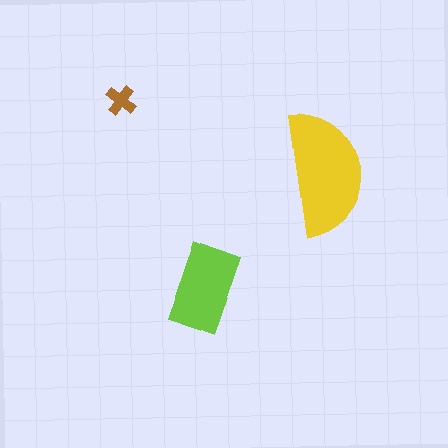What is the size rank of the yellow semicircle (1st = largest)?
1st.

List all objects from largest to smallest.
The yellow semicircle, the lime rectangle, the brown cross.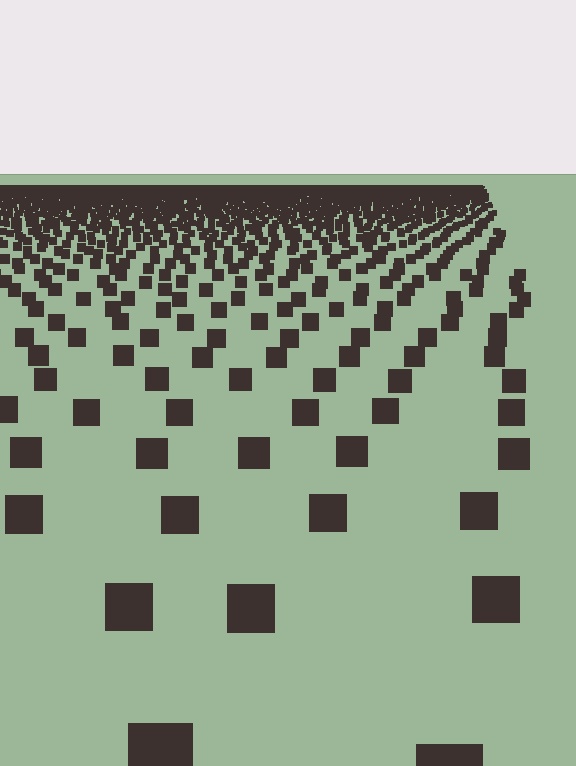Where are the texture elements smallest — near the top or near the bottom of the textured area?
Near the top.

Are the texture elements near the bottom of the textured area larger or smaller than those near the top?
Larger. Near the bottom, elements are closer to the viewer and appear at a bigger on-screen size.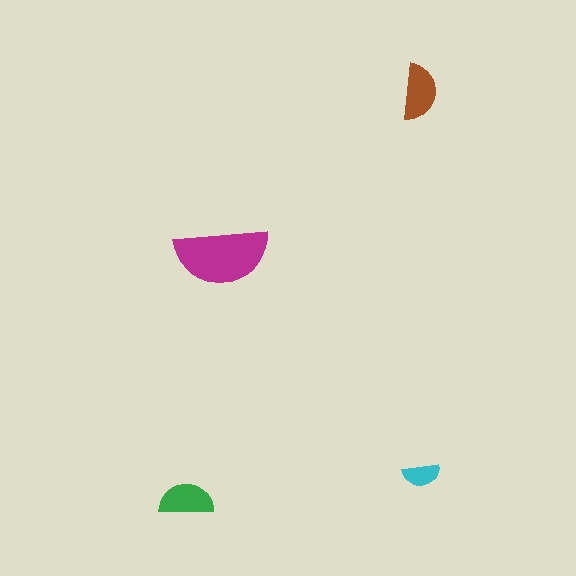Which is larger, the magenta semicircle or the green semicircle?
The magenta one.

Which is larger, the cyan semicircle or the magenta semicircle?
The magenta one.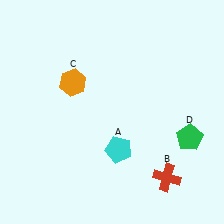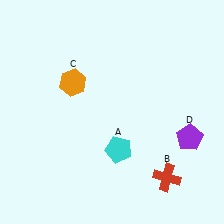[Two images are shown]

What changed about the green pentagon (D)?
In Image 1, D is green. In Image 2, it changed to purple.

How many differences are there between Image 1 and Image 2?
There is 1 difference between the two images.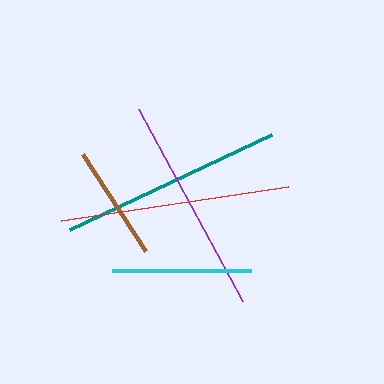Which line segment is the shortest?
The brown line is the shortest at approximately 116 pixels.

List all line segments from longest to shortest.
From longest to shortest: red, teal, purple, cyan, brown.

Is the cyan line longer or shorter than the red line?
The red line is longer than the cyan line.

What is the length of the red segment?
The red segment is approximately 230 pixels long.